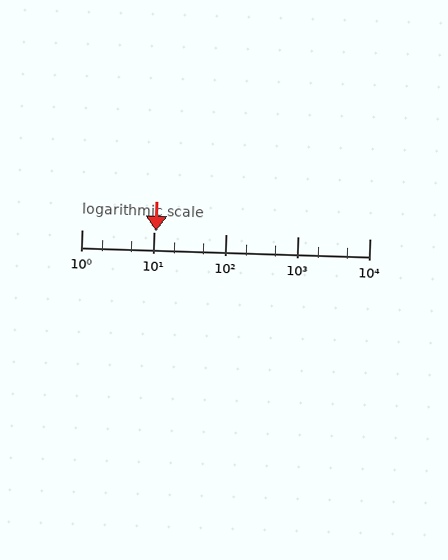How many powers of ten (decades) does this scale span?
The scale spans 4 decades, from 1 to 10000.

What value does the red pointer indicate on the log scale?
The pointer indicates approximately 11.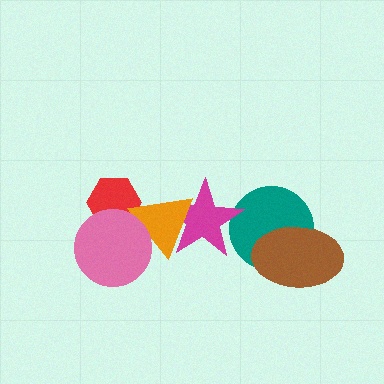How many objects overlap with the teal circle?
2 objects overlap with the teal circle.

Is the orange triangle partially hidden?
Yes, it is partially covered by another shape.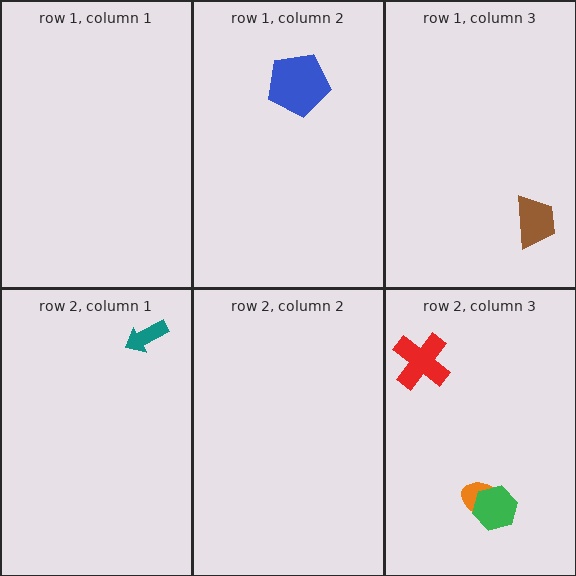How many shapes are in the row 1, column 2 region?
1.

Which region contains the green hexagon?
The row 2, column 3 region.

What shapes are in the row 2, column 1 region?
The teal arrow.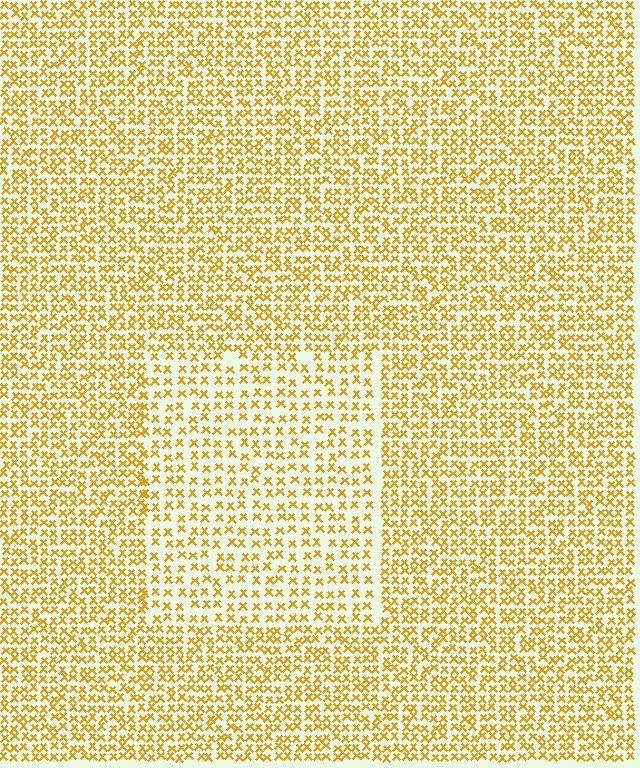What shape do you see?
I see a rectangle.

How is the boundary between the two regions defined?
The boundary is defined by a change in element density (approximately 1.6x ratio). All elements are the same color, size, and shape.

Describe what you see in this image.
The image contains small orange elements arranged at two different densities. A rectangle-shaped region is visible where the elements are less densely packed than the surrounding area.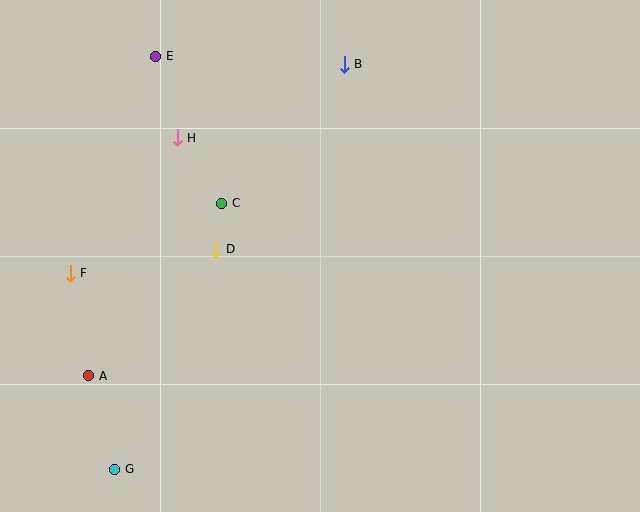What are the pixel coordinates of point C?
Point C is at (222, 203).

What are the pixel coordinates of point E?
Point E is at (156, 56).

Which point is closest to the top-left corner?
Point E is closest to the top-left corner.